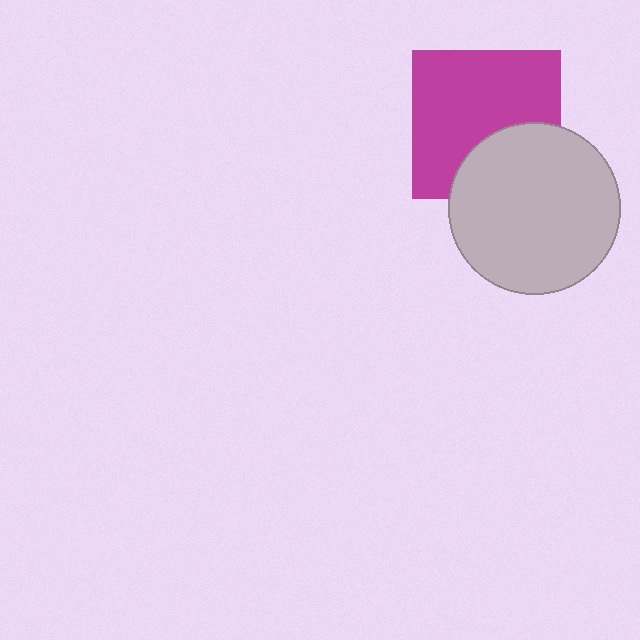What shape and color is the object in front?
The object in front is a light gray circle.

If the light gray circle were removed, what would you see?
You would see the complete magenta square.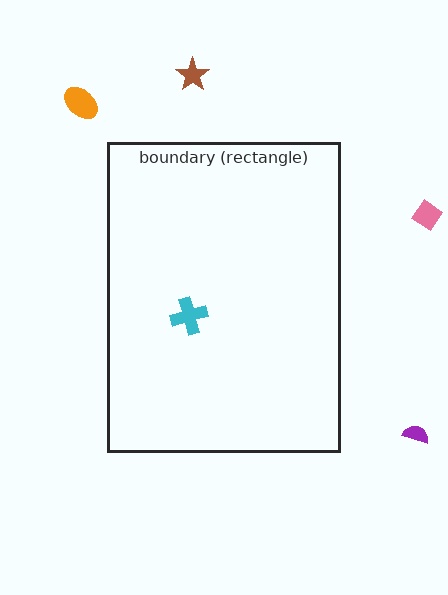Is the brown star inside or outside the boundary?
Outside.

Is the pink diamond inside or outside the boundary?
Outside.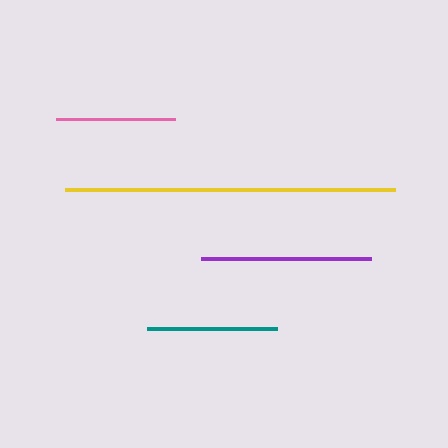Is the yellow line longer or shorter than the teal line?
The yellow line is longer than the teal line.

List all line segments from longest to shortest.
From longest to shortest: yellow, purple, teal, pink.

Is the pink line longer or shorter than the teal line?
The teal line is longer than the pink line.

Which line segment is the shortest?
The pink line is the shortest at approximately 119 pixels.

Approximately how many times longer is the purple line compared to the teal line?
The purple line is approximately 1.3 times the length of the teal line.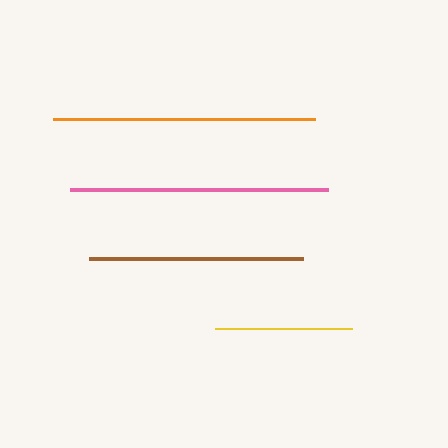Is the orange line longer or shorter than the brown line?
The orange line is longer than the brown line.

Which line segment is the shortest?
The yellow line is the shortest at approximately 137 pixels.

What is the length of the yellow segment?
The yellow segment is approximately 137 pixels long.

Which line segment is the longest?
The orange line is the longest at approximately 262 pixels.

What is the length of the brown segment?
The brown segment is approximately 214 pixels long.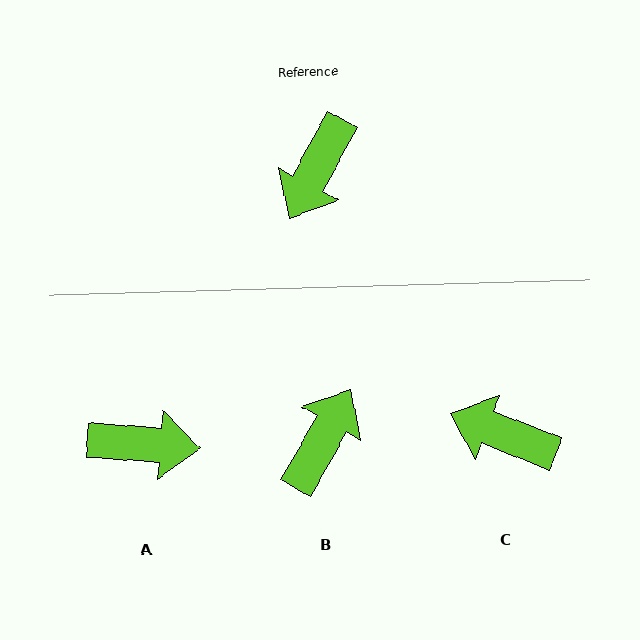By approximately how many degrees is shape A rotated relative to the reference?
Approximately 114 degrees counter-clockwise.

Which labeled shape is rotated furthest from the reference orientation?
B, about 179 degrees away.